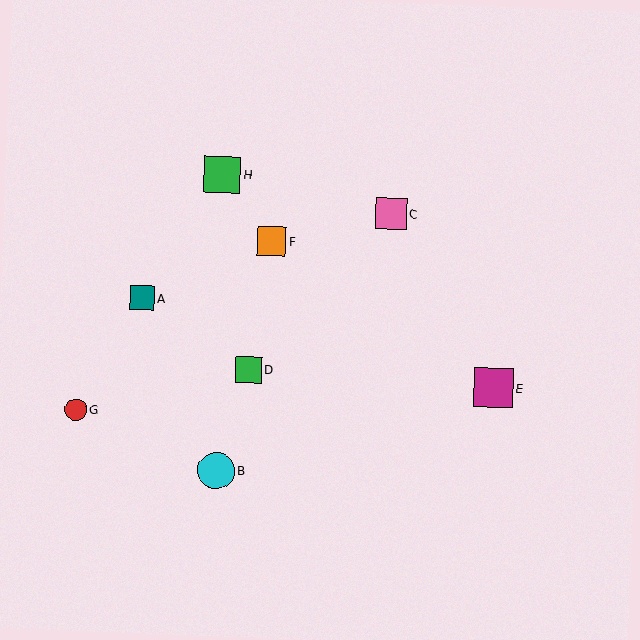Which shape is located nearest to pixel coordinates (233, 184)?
The green square (labeled H) at (222, 175) is nearest to that location.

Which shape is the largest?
The magenta square (labeled E) is the largest.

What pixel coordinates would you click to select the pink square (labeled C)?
Click at (391, 214) to select the pink square C.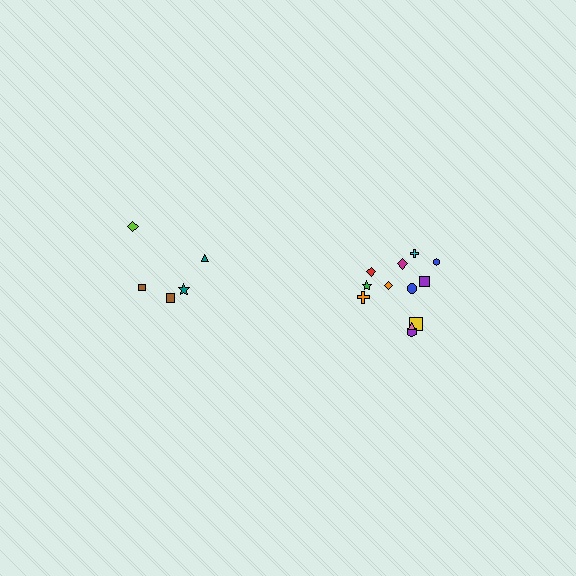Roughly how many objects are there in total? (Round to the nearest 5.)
Roughly 15 objects in total.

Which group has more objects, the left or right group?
The right group.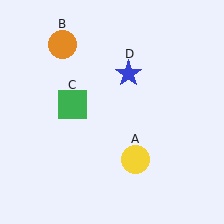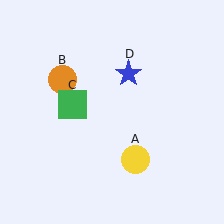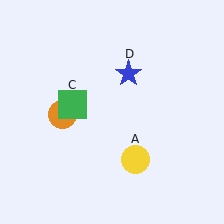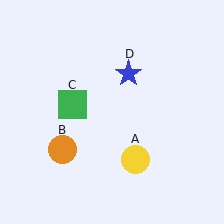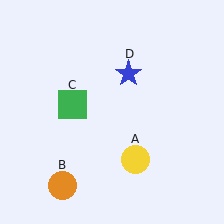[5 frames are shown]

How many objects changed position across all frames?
1 object changed position: orange circle (object B).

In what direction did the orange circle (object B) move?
The orange circle (object B) moved down.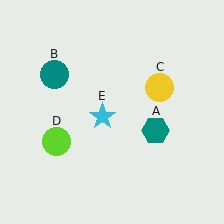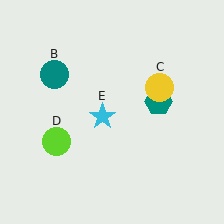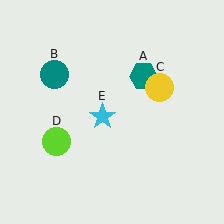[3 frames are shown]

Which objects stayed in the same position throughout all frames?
Teal circle (object B) and yellow circle (object C) and lime circle (object D) and cyan star (object E) remained stationary.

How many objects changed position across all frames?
1 object changed position: teal hexagon (object A).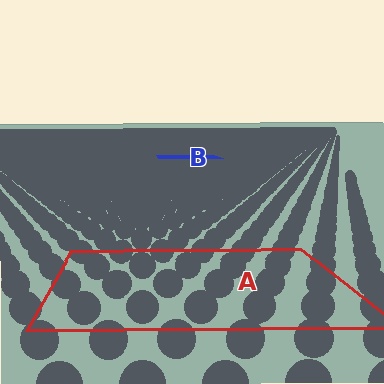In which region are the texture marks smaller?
The texture marks are smaller in region B, because it is farther away.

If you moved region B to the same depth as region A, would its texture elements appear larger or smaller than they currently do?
They would appear larger. At a closer depth, the same texture elements are projected at a bigger on-screen size.